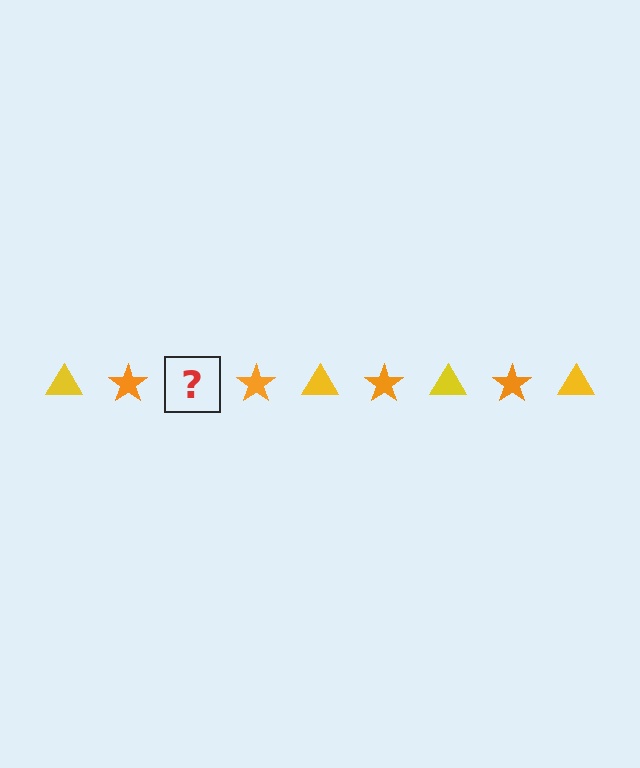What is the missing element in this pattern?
The missing element is a yellow triangle.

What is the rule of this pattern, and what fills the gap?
The rule is that the pattern alternates between yellow triangle and orange star. The gap should be filled with a yellow triangle.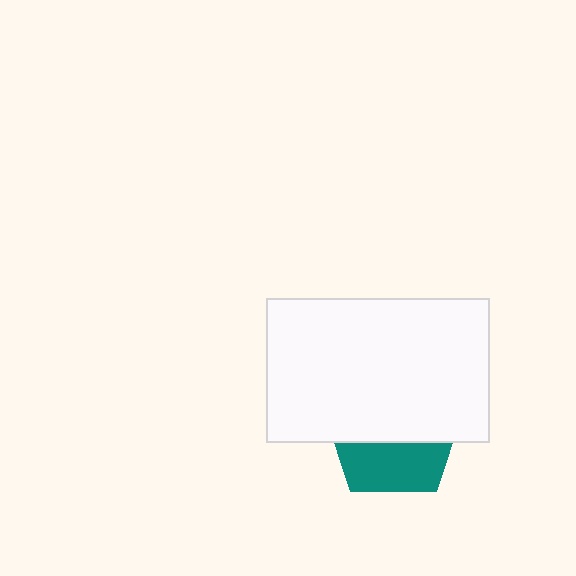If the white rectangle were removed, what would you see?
You would see the complete teal pentagon.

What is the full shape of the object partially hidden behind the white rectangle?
The partially hidden object is a teal pentagon.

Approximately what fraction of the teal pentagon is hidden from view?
Roughly 62% of the teal pentagon is hidden behind the white rectangle.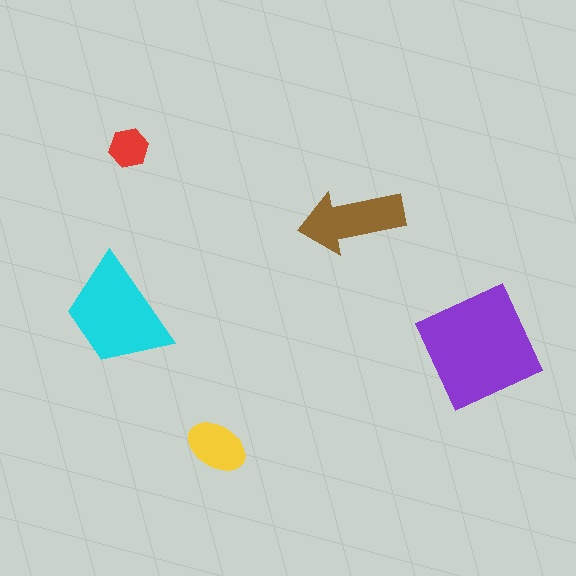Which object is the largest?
The purple square.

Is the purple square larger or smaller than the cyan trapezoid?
Larger.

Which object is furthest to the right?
The purple square is rightmost.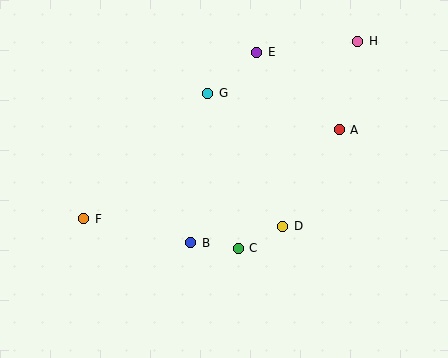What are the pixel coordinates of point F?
Point F is at (84, 219).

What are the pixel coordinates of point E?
Point E is at (257, 52).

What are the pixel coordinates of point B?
Point B is at (191, 243).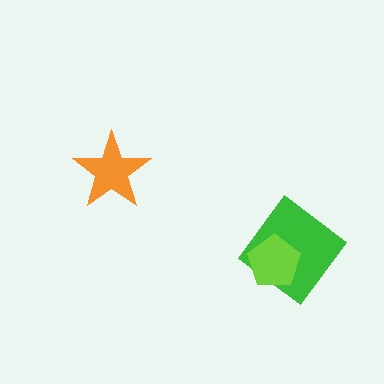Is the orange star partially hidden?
No, no other shape covers it.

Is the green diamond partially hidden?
Yes, it is partially covered by another shape.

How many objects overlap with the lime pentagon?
1 object overlaps with the lime pentagon.